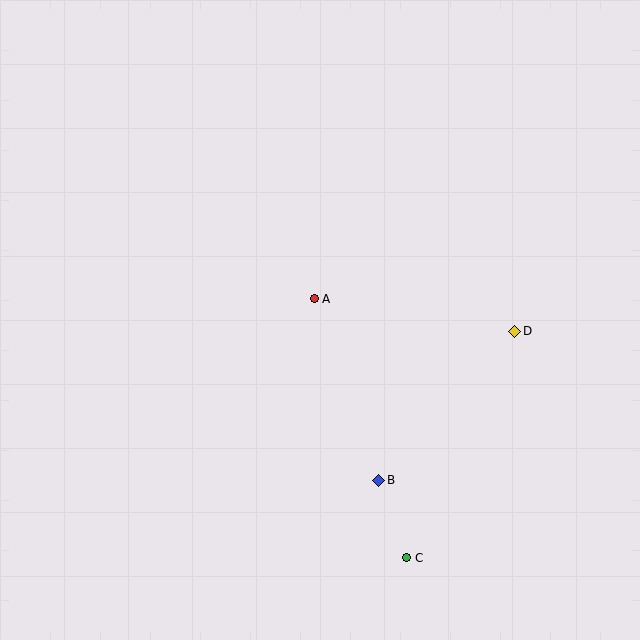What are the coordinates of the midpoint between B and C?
The midpoint between B and C is at (393, 519).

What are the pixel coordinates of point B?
Point B is at (379, 480).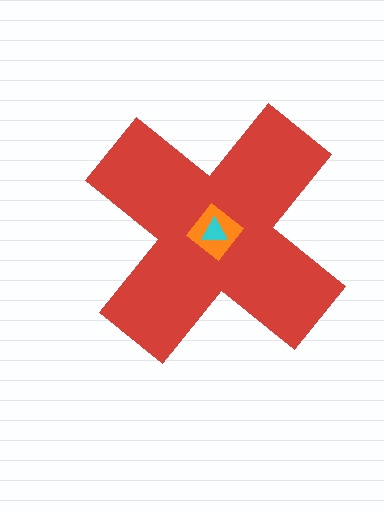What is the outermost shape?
The red cross.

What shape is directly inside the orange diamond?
The cyan triangle.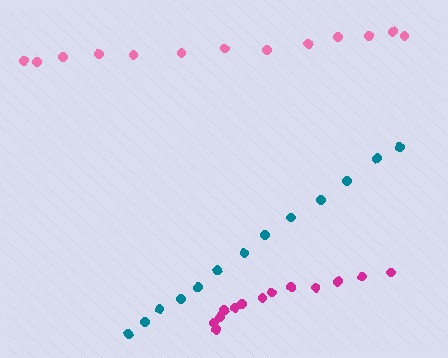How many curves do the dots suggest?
There are 3 distinct paths.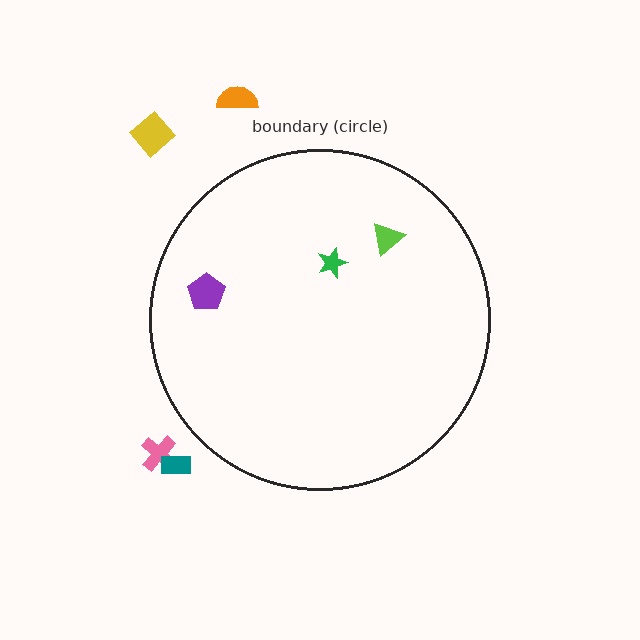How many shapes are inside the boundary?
3 inside, 4 outside.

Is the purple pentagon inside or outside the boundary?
Inside.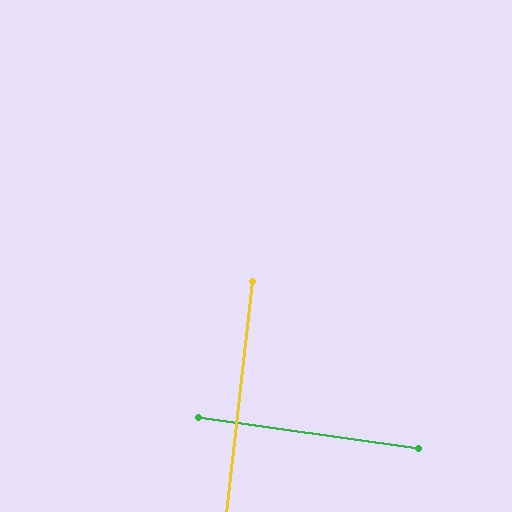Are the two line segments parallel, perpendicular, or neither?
Perpendicular — they meet at approximately 88°.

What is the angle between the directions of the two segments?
Approximately 88 degrees.